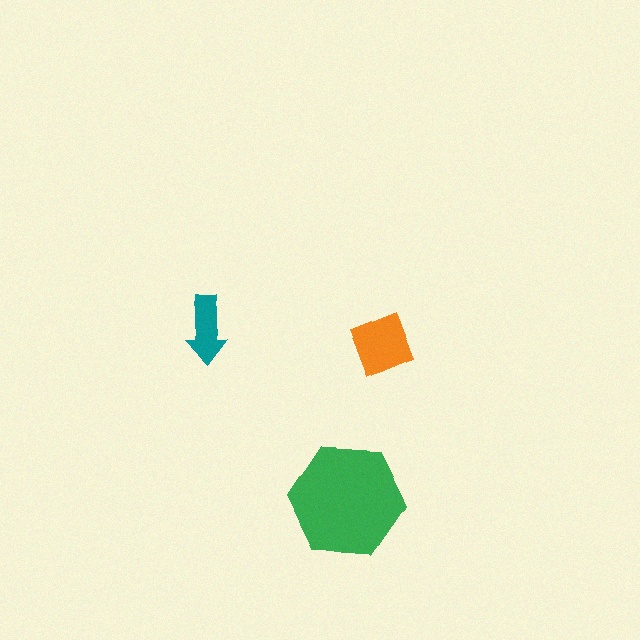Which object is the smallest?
The teal arrow.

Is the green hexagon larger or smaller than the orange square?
Larger.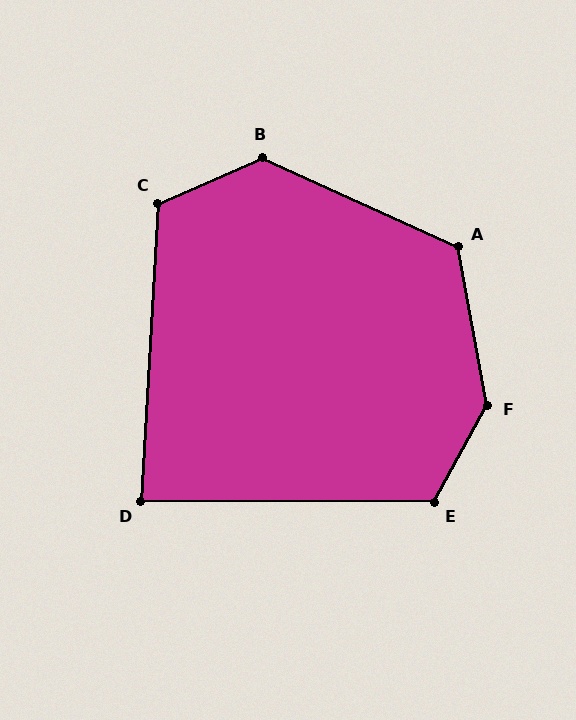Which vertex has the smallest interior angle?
D, at approximately 87 degrees.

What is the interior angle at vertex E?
Approximately 118 degrees (obtuse).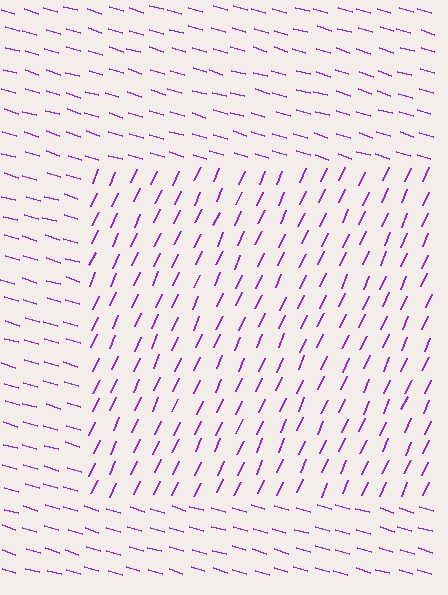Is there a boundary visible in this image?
Yes, there is a texture boundary formed by a change in line orientation.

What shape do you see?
I see a rectangle.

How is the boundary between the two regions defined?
The boundary is defined purely by a change in line orientation (approximately 82 degrees difference). All lines are the same color and thickness.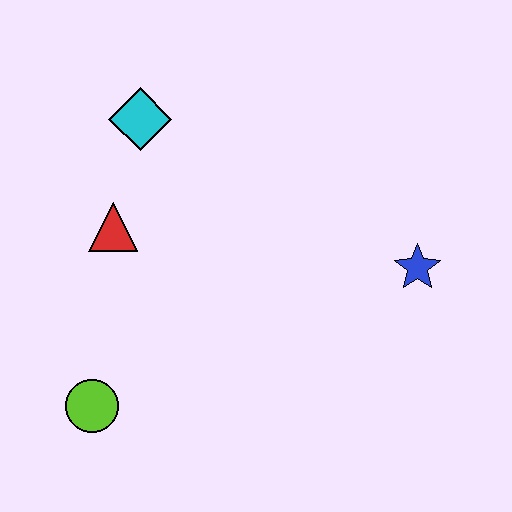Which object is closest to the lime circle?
The red triangle is closest to the lime circle.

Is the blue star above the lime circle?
Yes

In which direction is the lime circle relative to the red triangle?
The lime circle is below the red triangle.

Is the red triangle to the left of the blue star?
Yes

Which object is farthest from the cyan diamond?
The blue star is farthest from the cyan diamond.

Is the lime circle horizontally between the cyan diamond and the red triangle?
No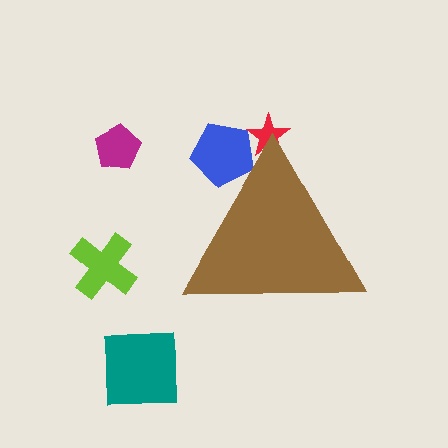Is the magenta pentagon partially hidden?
No, the magenta pentagon is fully visible.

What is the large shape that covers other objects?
A brown triangle.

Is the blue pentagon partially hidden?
Yes, the blue pentagon is partially hidden behind the brown triangle.